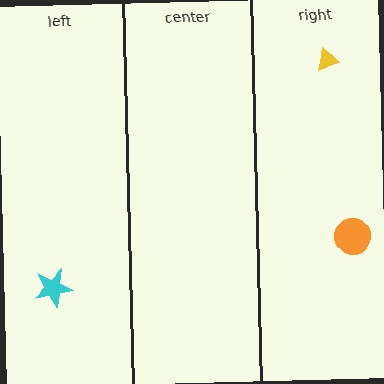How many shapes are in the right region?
2.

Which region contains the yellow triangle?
The right region.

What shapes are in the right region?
The yellow triangle, the orange circle.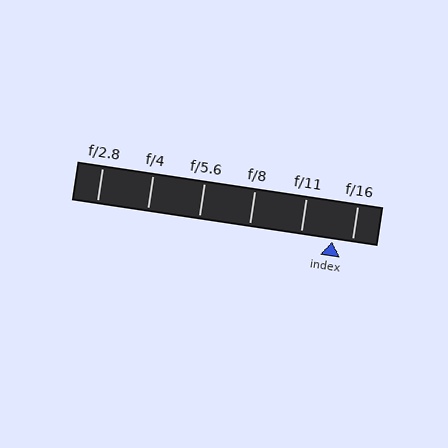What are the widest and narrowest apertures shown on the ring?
The widest aperture shown is f/2.8 and the narrowest is f/16.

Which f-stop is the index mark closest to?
The index mark is closest to f/16.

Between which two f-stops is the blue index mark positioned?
The index mark is between f/11 and f/16.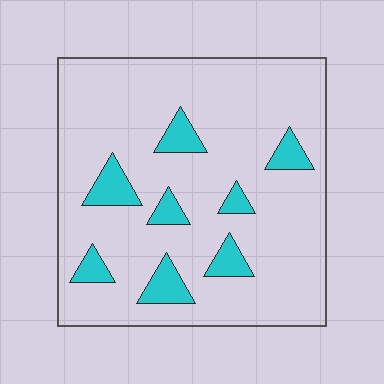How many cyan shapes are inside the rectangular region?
8.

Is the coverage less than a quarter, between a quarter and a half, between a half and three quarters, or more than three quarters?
Less than a quarter.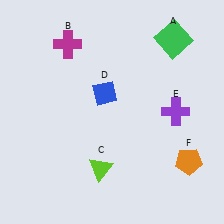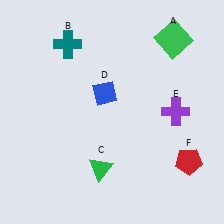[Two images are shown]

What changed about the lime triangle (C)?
In Image 1, C is lime. In Image 2, it changed to green.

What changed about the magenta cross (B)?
In Image 1, B is magenta. In Image 2, it changed to teal.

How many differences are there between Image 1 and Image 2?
There are 3 differences between the two images.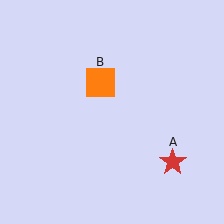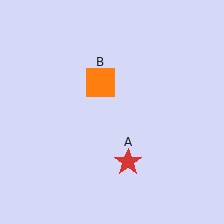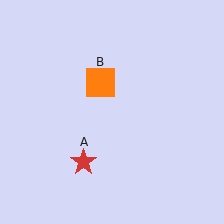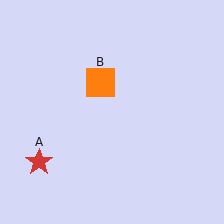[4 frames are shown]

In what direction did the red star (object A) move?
The red star (object A) moved left.